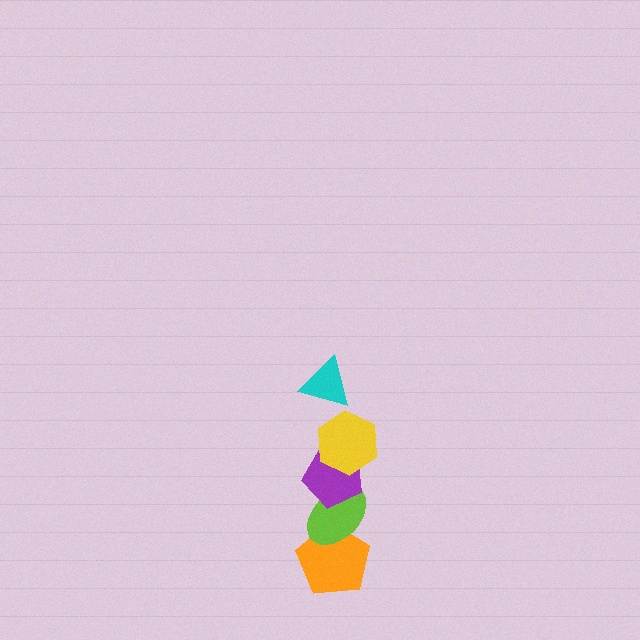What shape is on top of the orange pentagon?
The lime ellipse is on top of the orange pentagon.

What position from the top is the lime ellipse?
The lime ellipse is 4th from the top.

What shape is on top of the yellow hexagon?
The cyan triangle is on top of the yellow hexagon.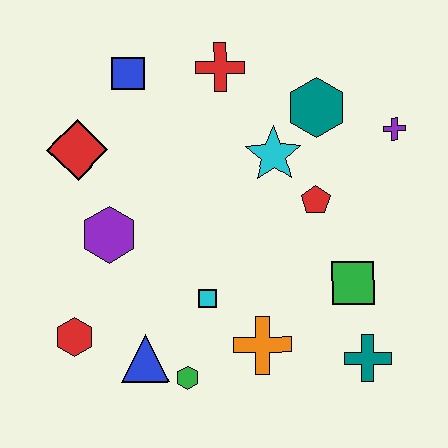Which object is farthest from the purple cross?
The red hexagon is farthest from the purple cross.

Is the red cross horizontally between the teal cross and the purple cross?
No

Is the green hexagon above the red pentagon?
No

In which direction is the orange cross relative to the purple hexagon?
The orange cross is to the right of the purple hexagon.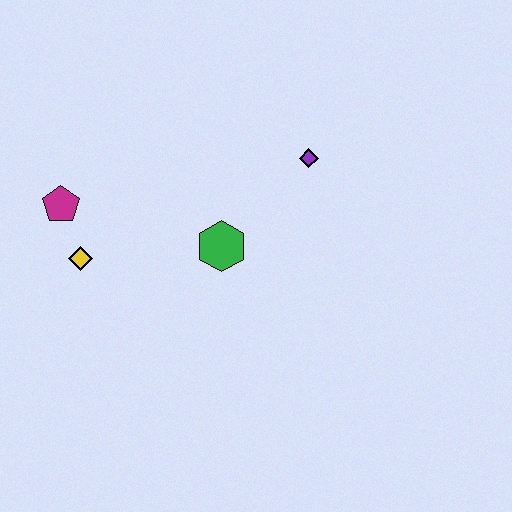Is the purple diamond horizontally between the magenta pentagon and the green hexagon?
No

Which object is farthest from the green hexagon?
The magenta pentagon is farthest from the green hexagon.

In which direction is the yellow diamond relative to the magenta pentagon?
The yellow diamond is below the magenta pentagon.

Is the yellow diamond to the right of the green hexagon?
No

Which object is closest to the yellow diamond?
The magenta pentagon is closest to the yellow diamond.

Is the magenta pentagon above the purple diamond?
No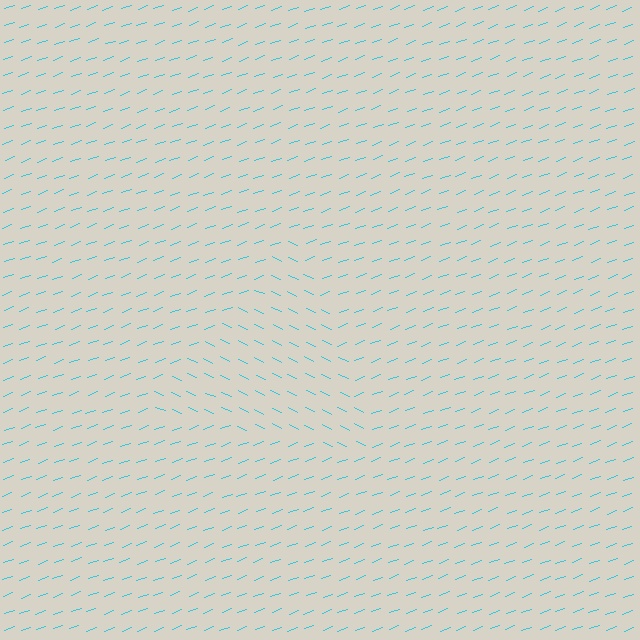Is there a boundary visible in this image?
Yes, there is a texture boundary formed by a change in line orientation.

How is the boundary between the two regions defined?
The boundary is defined purely by a change in line orientation (approximately 45 degrees difference). All lines are the same color and thickness.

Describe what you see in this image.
The image is filled with small cyan line segments. A triangle region in the image has lines oriented differently from the surrounding lines, creating a visible texture boundary.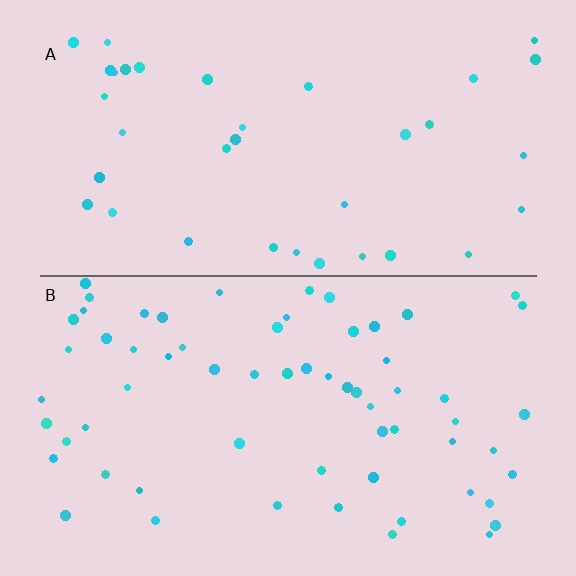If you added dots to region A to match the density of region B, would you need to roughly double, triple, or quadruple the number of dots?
Approximately double.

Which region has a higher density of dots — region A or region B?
B (the bottom).